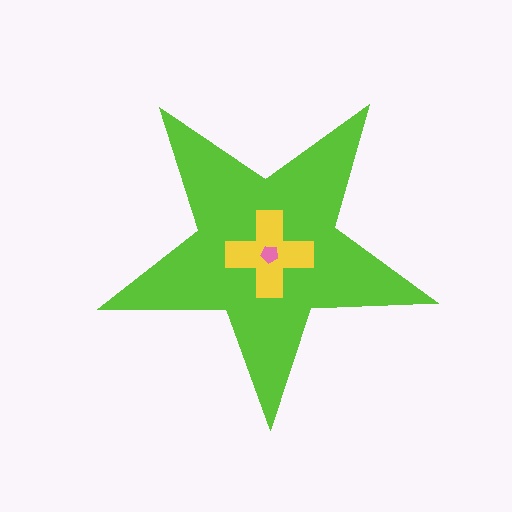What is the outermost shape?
The lime star.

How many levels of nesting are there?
3.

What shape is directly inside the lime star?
The yellow cross.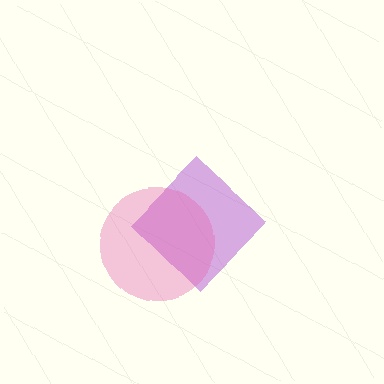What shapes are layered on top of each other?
The layered shapes are: a purple diamond, a pink circle.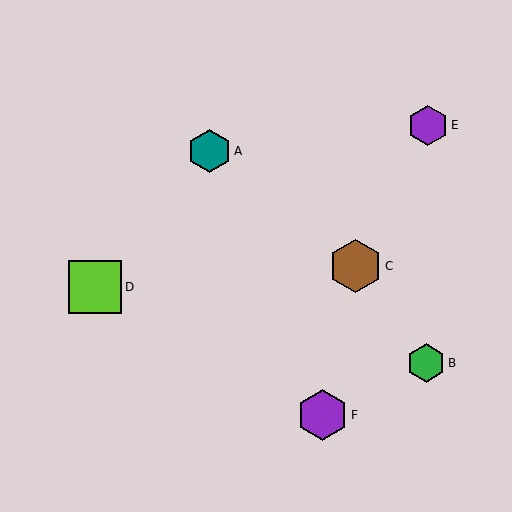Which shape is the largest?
The brown hexagon (labeled C) is the largest.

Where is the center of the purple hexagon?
The center of the purple hexagon is at (428, 125).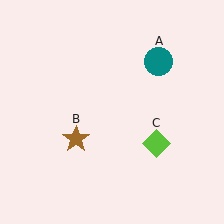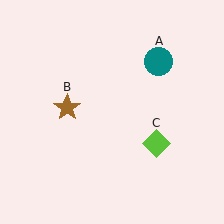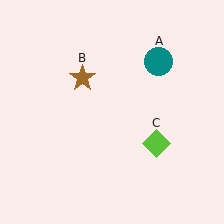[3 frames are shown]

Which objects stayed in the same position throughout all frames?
Teal circle (object A) and lime diamond (object C) remained stationary.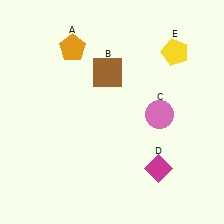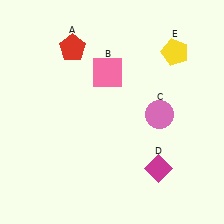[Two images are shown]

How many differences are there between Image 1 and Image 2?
There are 2 differences between the two images.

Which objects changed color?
A changed from orange to red. B changed from brown to pink.